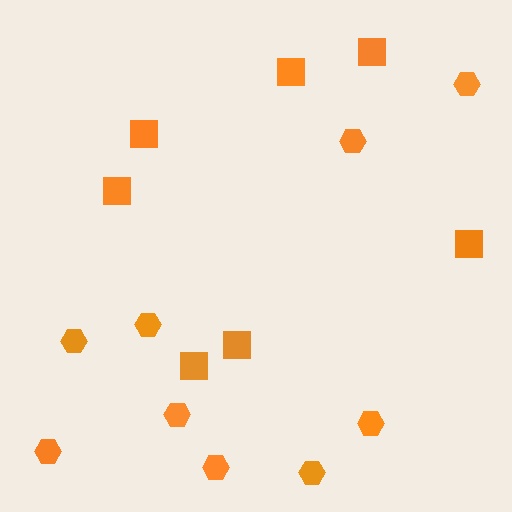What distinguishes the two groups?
There are 2 groups: one group of hexagons (9) and one group of squares (7).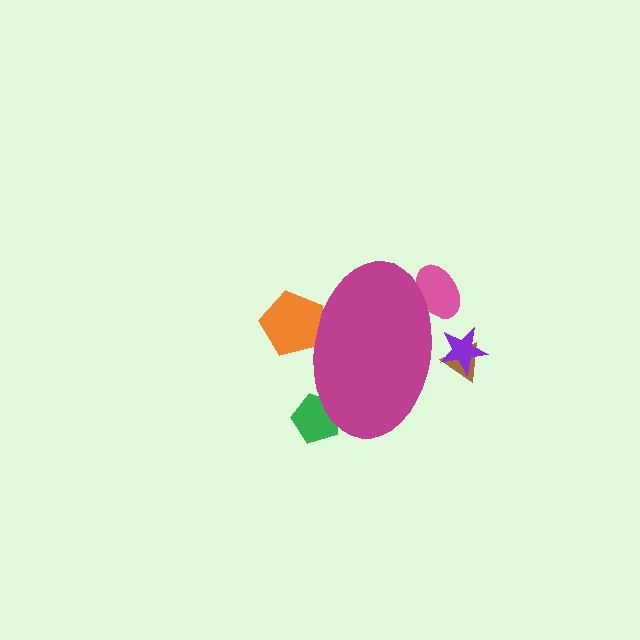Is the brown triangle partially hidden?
Yes, the brown triangle is partially hidden behind the magenta ellipse.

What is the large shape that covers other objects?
A magenta ellipse.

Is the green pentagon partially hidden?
Yes, the green pentagon is partially hidden behind the magenta ellipse.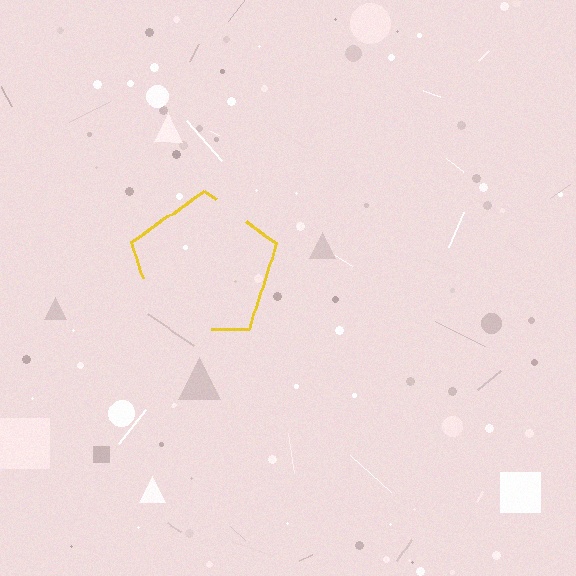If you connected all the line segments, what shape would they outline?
They would outline a pentagon.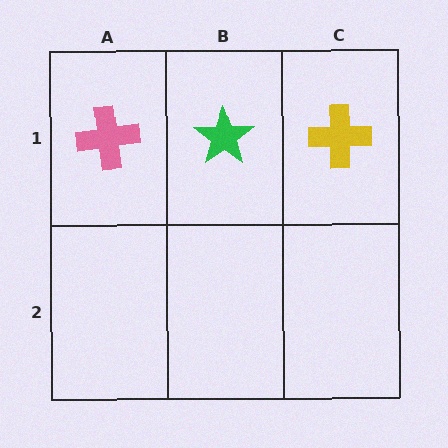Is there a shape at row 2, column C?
No, that cell is empty.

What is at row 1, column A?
A pink cross.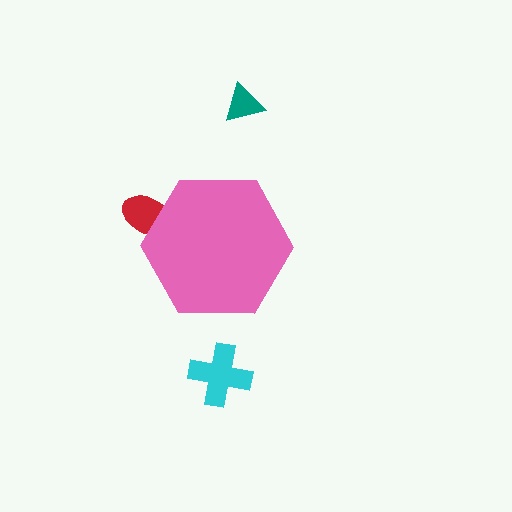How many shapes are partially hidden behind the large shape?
1 shape is partially hidden.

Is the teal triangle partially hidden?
No, the teal triangle is fully visible.